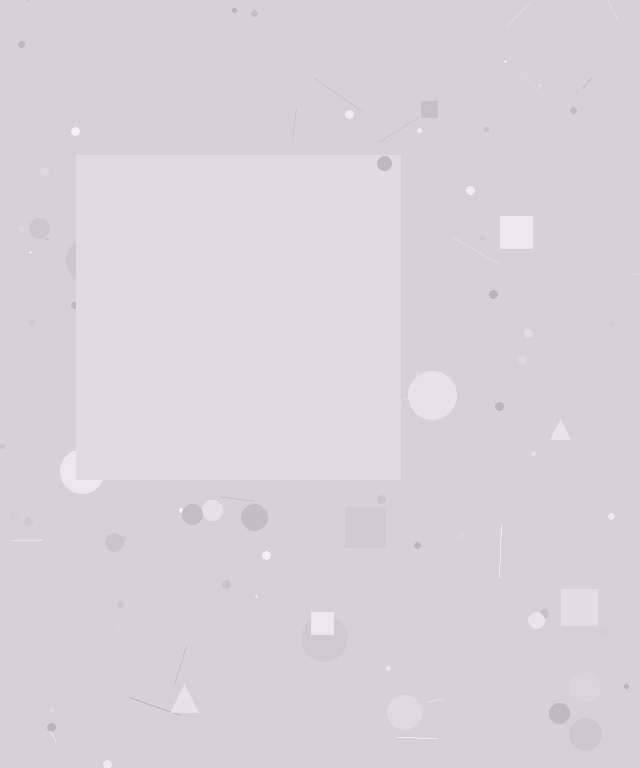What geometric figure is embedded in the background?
A square is embedded in the background.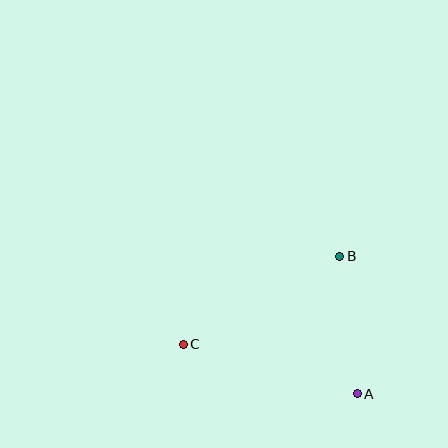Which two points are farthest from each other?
Points A and C are farthest from each other.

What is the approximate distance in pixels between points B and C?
The distance between B and C is approximately 179 pixels.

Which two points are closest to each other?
Points A and B are closest to each other.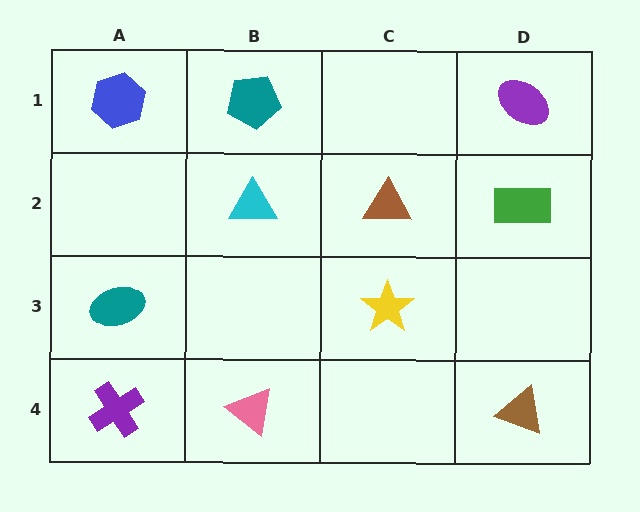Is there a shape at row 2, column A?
No, that cell is empty.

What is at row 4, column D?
A brown triangle.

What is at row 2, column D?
A green rectangle.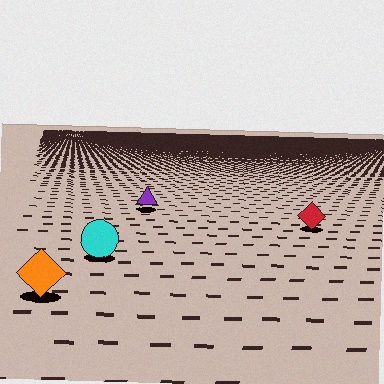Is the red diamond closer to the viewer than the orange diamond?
No. The orange diamond is closer — you can tell from the texture gradient: the ground texture is coarser near it.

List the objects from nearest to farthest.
From nearest to farthest: the orange diamond, the cyan circle, the red diamond, the purple triangle.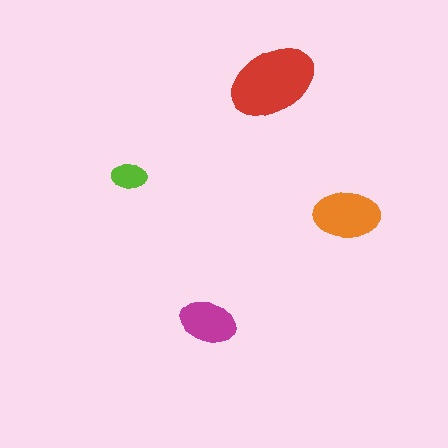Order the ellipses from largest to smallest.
the red one, the orange one, the magenta one, the lime one.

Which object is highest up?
The red ellipse is topmost.